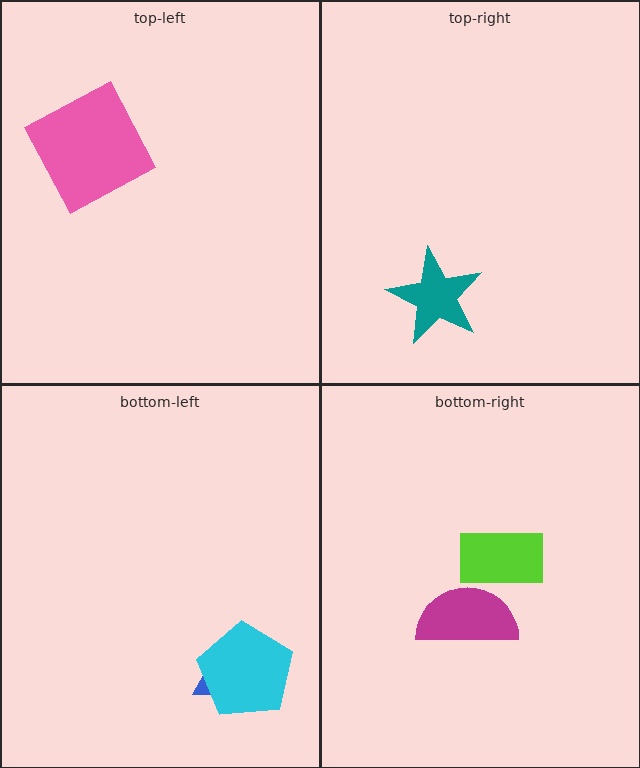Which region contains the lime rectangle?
The bottom-right region.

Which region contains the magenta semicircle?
The bottom-right region.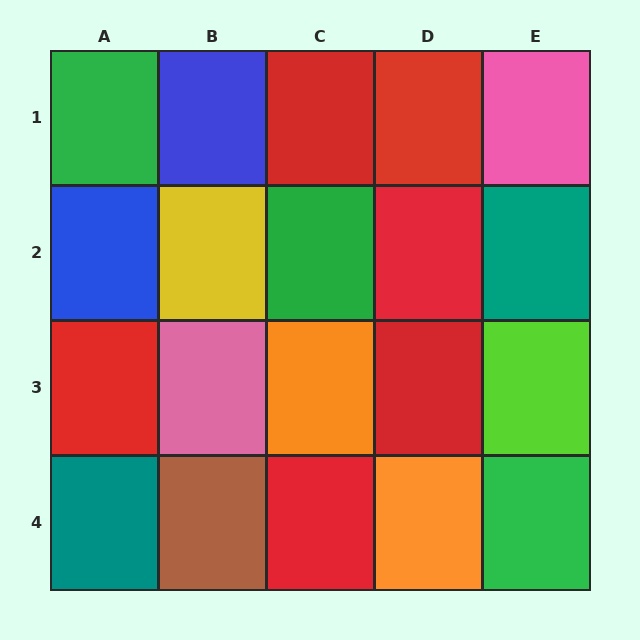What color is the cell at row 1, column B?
Blue.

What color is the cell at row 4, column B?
Brown.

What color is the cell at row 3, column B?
Pink.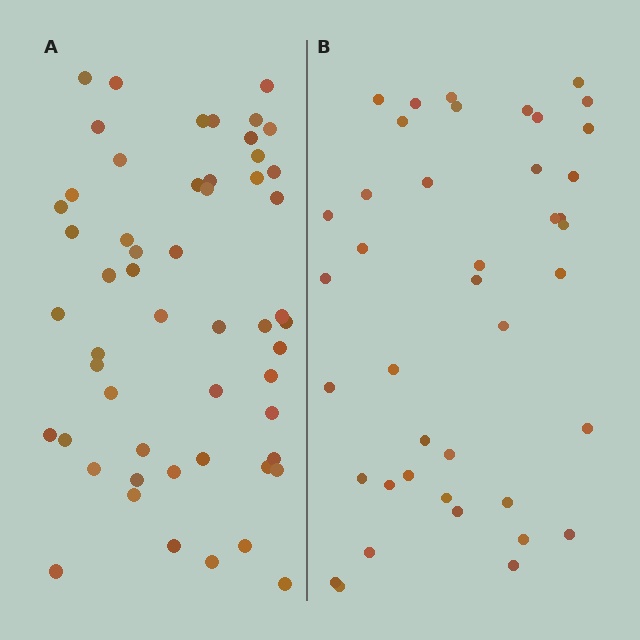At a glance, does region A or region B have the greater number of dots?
Region A (the left region) has more dots.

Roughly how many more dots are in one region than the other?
Region A has approximately 15 more dots than region B.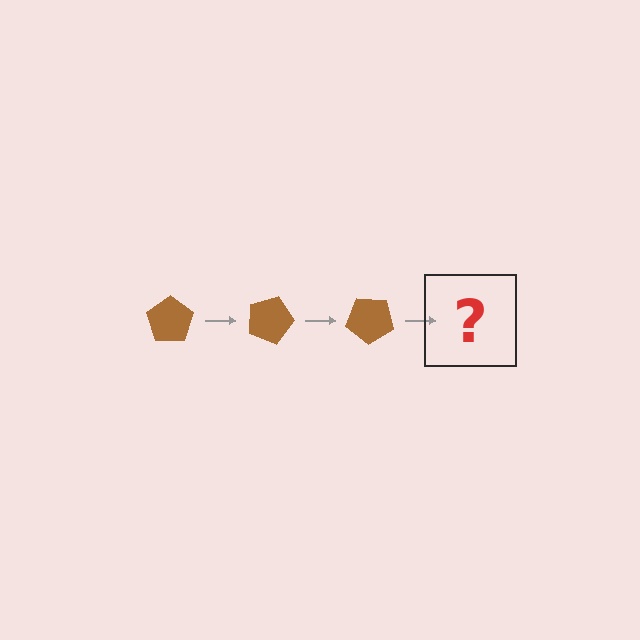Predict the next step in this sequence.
The next step is a brown pentagon rotated 60 degrees.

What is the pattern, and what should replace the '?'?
The pattern is that the pentagon rotates 20 degrees each step. The '?' should be a brown pentagon rotated 60 degrees.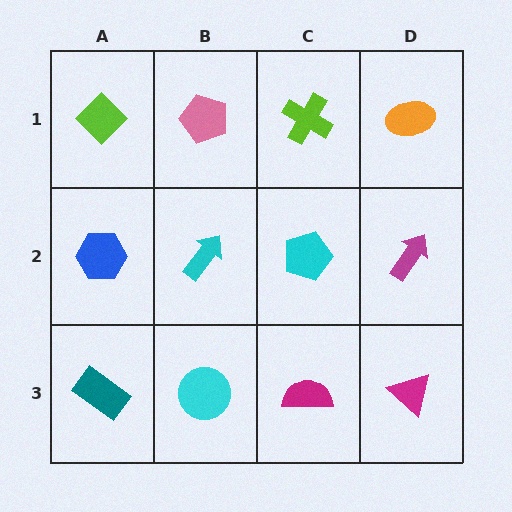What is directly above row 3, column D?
A magenta arrow.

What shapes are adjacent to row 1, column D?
A magenta arrow (row 2, column D), a lime cross (row 1, column C).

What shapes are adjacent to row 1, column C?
A cyan pentagon (row 2, column C), a pink pentagon (row 1, column B), an orange ellipse (row 1, column D).